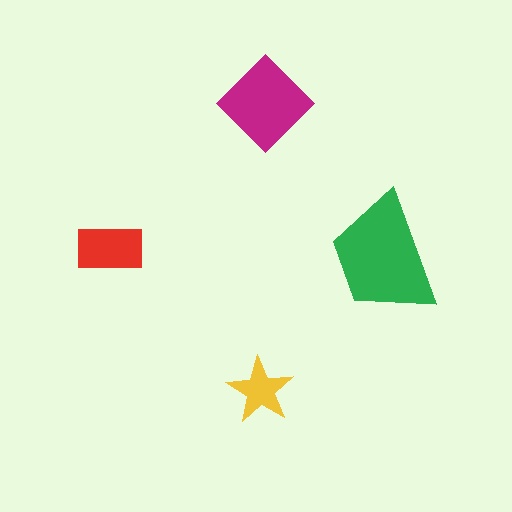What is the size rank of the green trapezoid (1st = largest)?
1st.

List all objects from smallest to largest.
The yellow star, the red rectangle, the magenta diamond, the green trapezoid.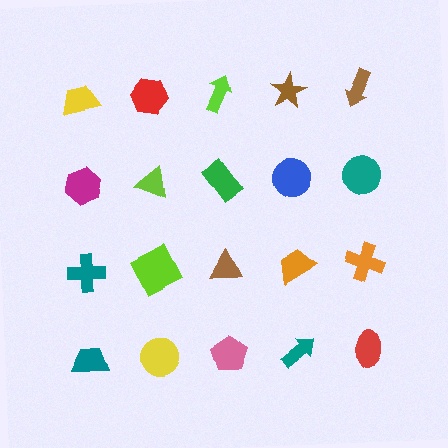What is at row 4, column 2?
A yellow circle.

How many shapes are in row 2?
5 shapes.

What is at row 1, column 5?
A brown arrow.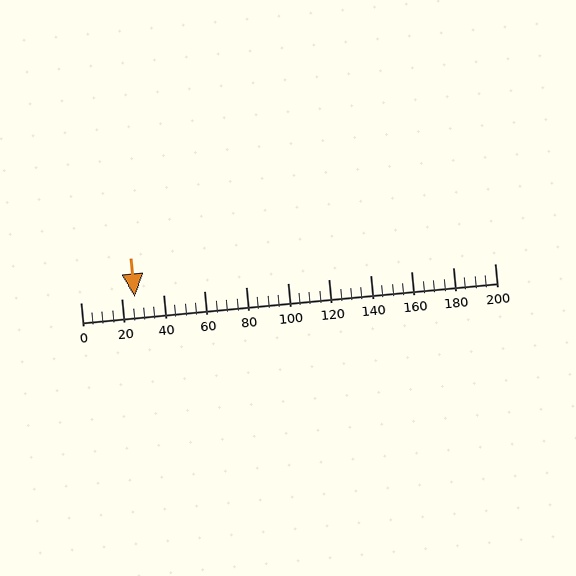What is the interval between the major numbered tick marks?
The major tick marks are spaced 20 units apart.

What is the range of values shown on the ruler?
The ruler shows values from 0 to 200.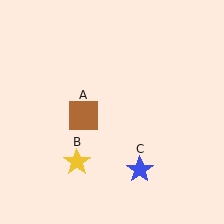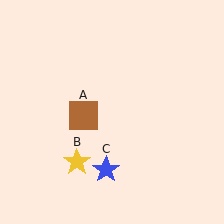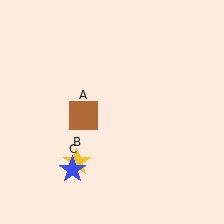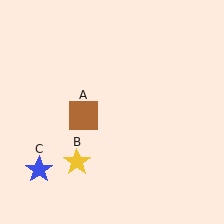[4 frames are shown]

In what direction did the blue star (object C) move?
The blue star (object C) moved left.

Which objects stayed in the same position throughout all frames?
Brown square (object A) and yellow star (object B) remained stationary.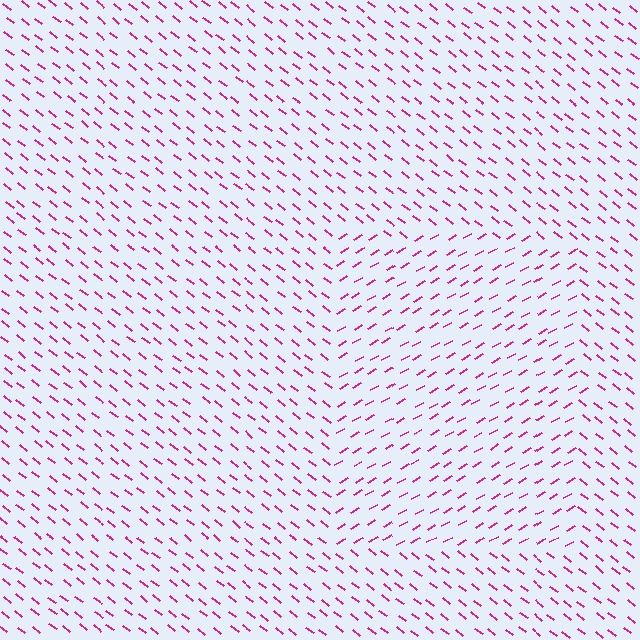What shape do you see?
I see a rectangle.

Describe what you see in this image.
The image is filled with small magenta line segments. A rectangle region in the image has lines oriented differently from the surrounding lines, creating a visible texture boundary.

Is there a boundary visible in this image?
Yes, there is a texture boundary formed by a change in line orientation.